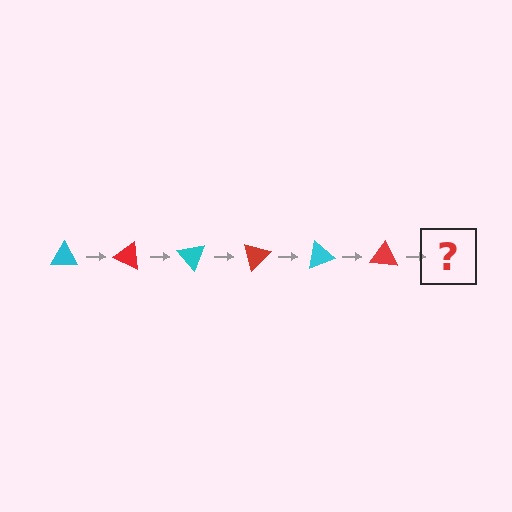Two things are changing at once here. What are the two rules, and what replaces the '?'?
The two rules are that it rotates 25 degrees each step and the color cycles through cyan and red. The '?' should be a cyan triangle, rotated 150 degrees from the start.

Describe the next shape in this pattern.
It should be a cyan triangle, rotated 150 degrees from the start.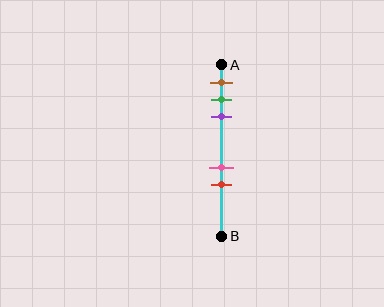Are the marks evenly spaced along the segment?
No, the marks are not evenly spaced.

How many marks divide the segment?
There are 5 marks dividing the segment.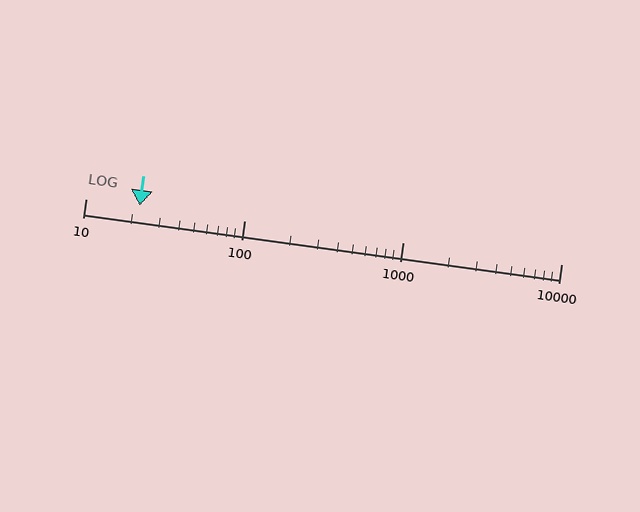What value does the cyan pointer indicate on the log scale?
The pointer indicates approximately 22.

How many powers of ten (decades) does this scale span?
The scale spans 3 decades, from 10 to 10000.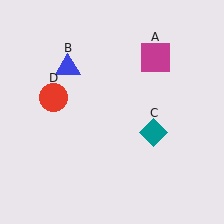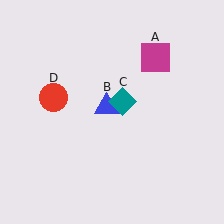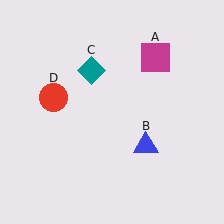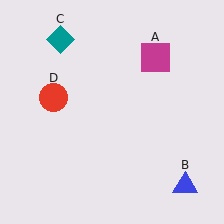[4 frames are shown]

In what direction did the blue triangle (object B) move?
The blue triangle (object B) moved down and to the right.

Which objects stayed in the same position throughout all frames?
Magenta square (object A) and red circle (object D) remained stationary.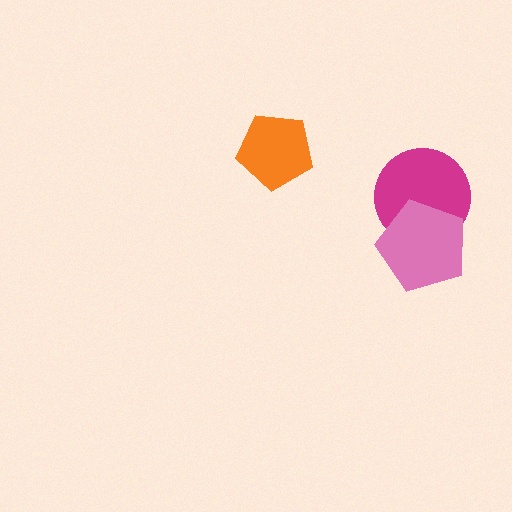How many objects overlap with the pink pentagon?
1 object overlaps with the pink pentagon.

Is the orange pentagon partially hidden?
No, no other shape covers it.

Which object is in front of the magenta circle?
The pink pentagon is in front of the magenta circle.